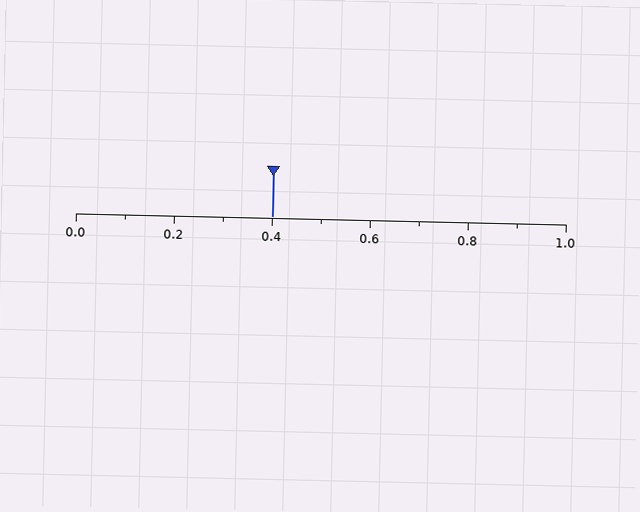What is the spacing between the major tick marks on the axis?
The major ticks are spaced 0.2 apart.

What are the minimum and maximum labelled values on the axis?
The axis runs from 0.0 to 1.0.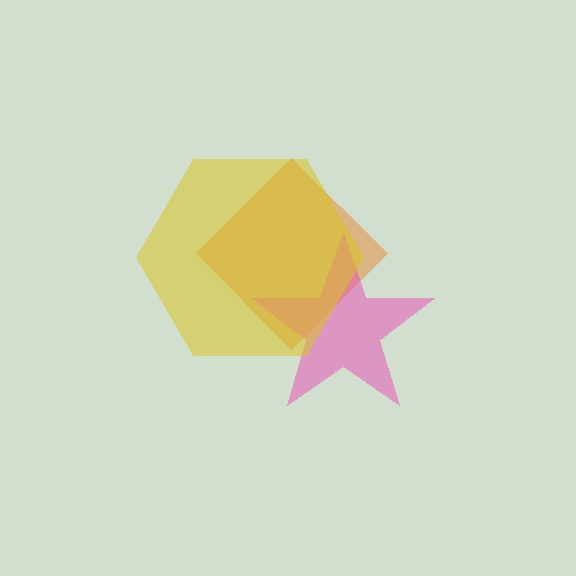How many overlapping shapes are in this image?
There are 3 overlapping shapes in the image.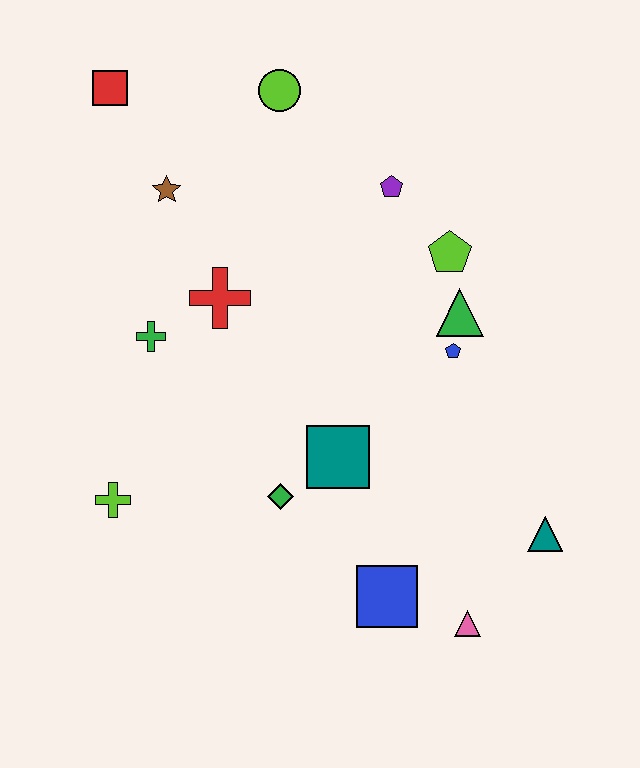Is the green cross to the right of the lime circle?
No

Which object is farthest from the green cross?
The teal triangle is farthest from the green cross.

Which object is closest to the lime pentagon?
The green triangle is closest to the lime pentagon.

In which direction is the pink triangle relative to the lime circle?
The pink triangle is below the lime circle.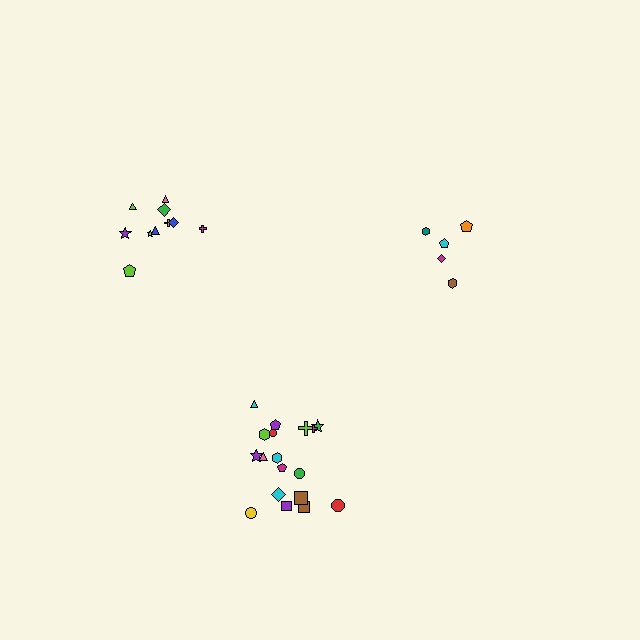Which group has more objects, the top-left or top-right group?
The top-left group.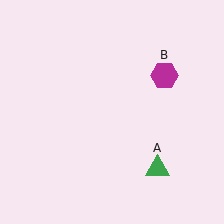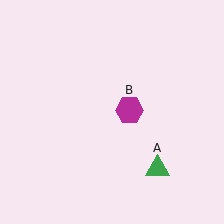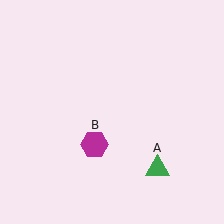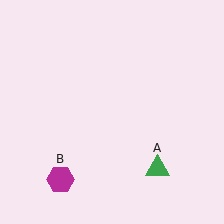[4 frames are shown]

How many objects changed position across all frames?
1 object changed position: magenta hexagon (object B).